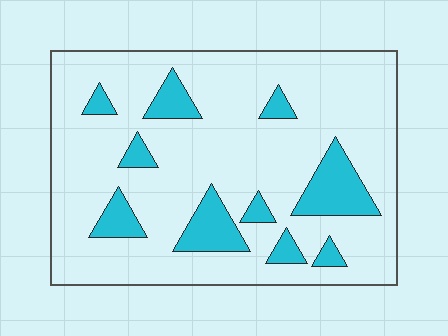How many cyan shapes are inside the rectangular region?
10.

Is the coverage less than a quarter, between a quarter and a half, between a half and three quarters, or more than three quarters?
Less than a quarter.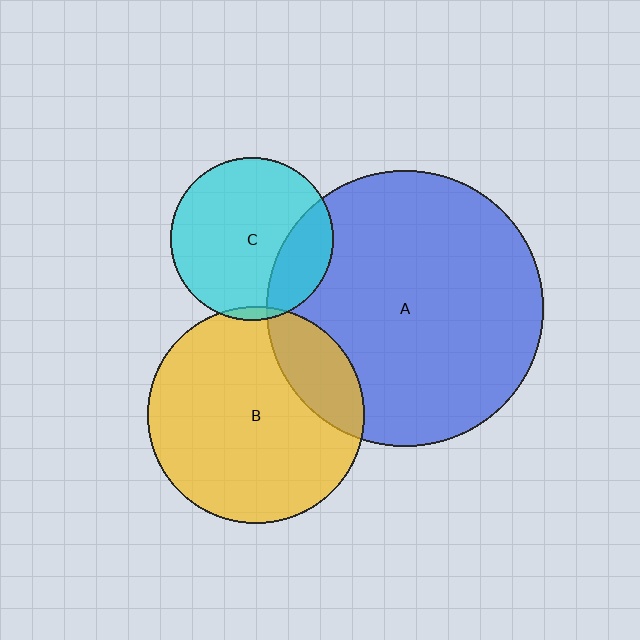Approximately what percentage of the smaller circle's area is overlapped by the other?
Approximately 20%.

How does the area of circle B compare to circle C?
Approximately 1.8 times.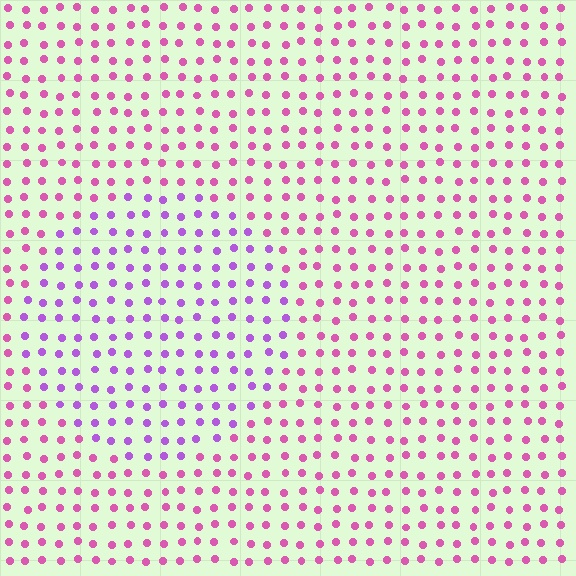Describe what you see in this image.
The image is filled with small pink elements in a uniform arrangement. A circle-shaped region is visible where the elements are tinted to a slightly different hue, forming a subtle color boundary.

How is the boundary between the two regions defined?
The boundary is defined purely by a slight shift in hue (about 39 degrees). Spacing, size, and orientation are identical on both sides.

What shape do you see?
I see a circle.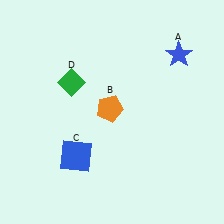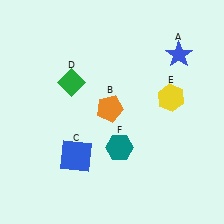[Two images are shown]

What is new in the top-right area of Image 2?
A yellow hexagon (E) was added in the top-right area of Image 2.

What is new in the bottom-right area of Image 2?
A teal hexagon (F) was added in the bottom-right area of Image 2.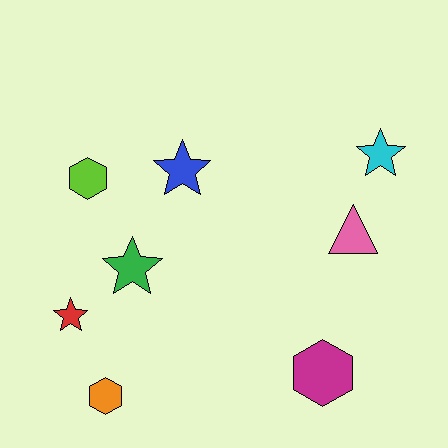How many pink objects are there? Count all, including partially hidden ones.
There is 1 pink object.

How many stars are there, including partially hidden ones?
There are 4 stars.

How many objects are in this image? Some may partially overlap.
There are 8 objects.